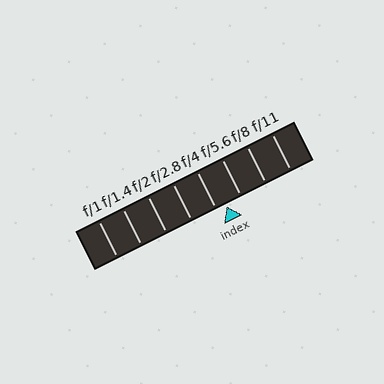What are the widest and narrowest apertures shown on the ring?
The widest aperture shown is f/1 and the narrowest is f/11.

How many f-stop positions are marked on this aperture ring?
There are 8 f-stop positions marked.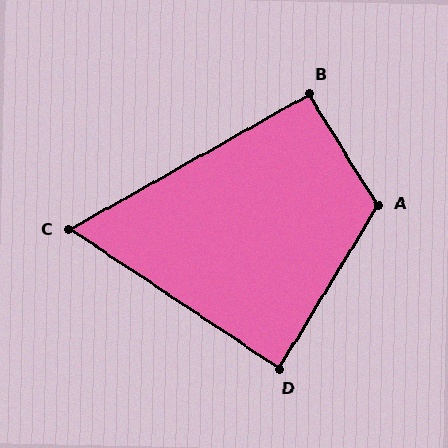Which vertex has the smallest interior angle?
C, at approximately 63 degrees.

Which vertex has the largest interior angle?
A, at approximately 117 degrees.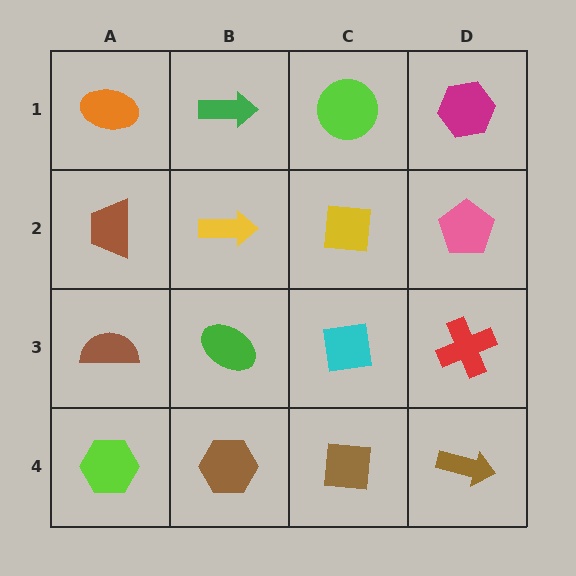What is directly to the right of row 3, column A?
A green ellipse.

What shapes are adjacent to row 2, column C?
A lime circle (row 1, column C), a cyan square (row 3, column C), a yellow arrow (row 2, column B), a pink pentagon (row 2, column D).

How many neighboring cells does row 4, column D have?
2.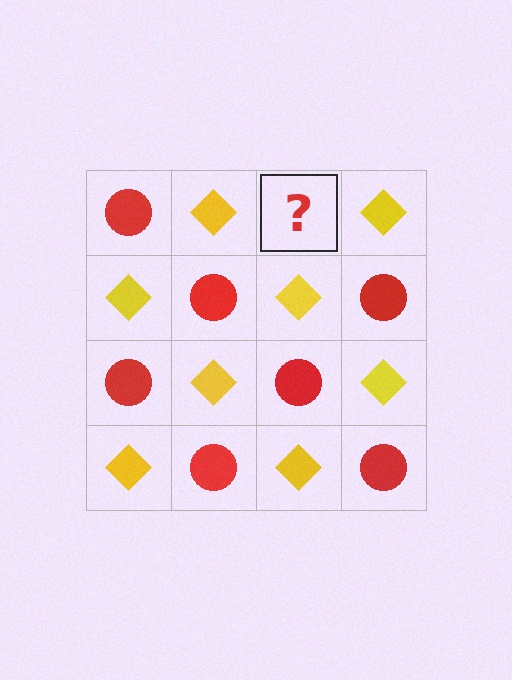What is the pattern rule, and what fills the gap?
The rule is that it alternates red circle and yellow diamond in a checkerboard pattern. The gap should be filled with a red circle.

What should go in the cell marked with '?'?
The missing cell should contain a red circle.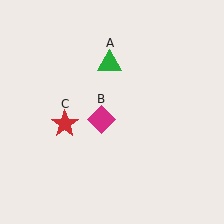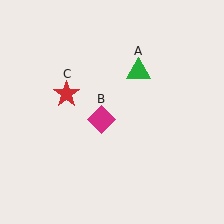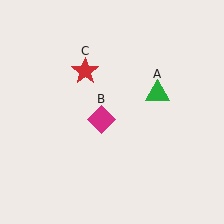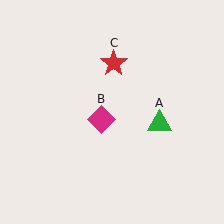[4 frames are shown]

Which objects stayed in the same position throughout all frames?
Magenta diamond (object B) remained stationary.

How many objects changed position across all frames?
2 objects changed position: green triangle (object A), red star (object C).